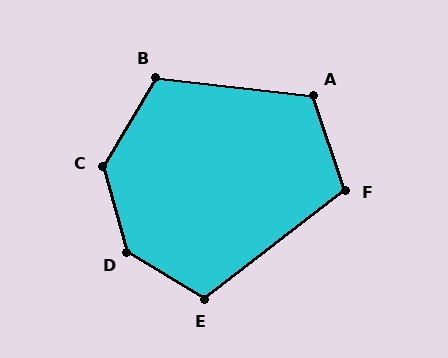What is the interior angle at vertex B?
Approximately 115 degrees (obtuse).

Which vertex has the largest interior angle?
D, at approximately 137 degrees.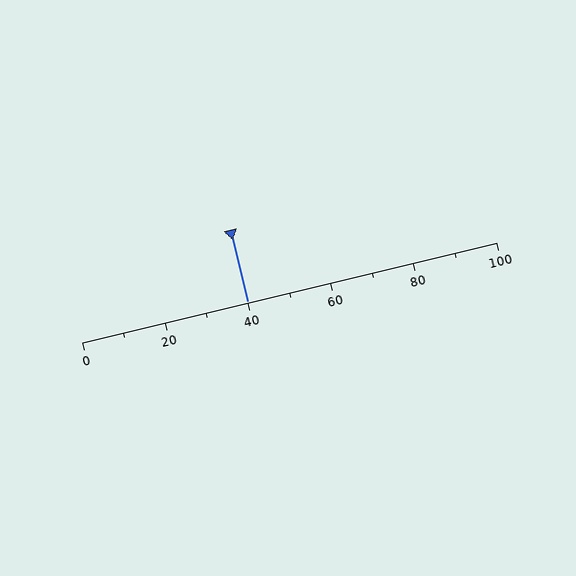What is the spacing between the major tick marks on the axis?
The major ticks are spaced 20 apart.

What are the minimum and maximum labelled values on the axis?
The axis runs from 0 to 100.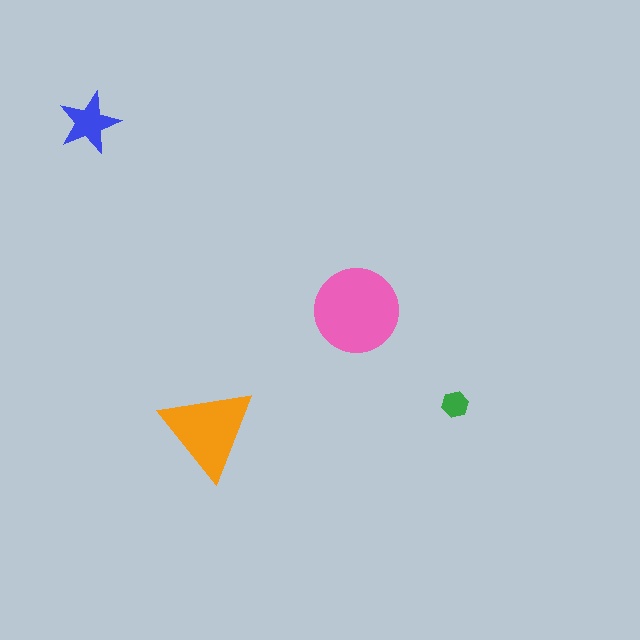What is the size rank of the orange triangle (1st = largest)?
2nd.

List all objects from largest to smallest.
The pink circle, the orange triangle, the blue star, the green hexagon.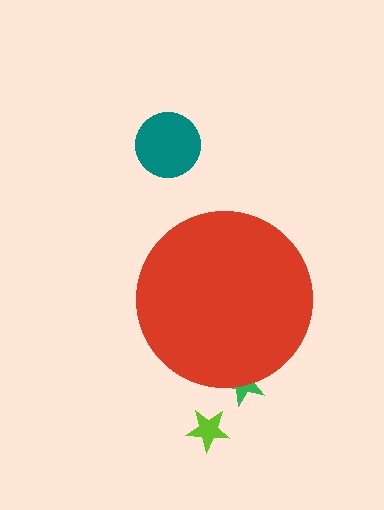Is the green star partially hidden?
Yes, the green star is partially hidden behind the red circle.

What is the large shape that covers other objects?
A red circle.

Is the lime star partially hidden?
No, the lime star is fully visible.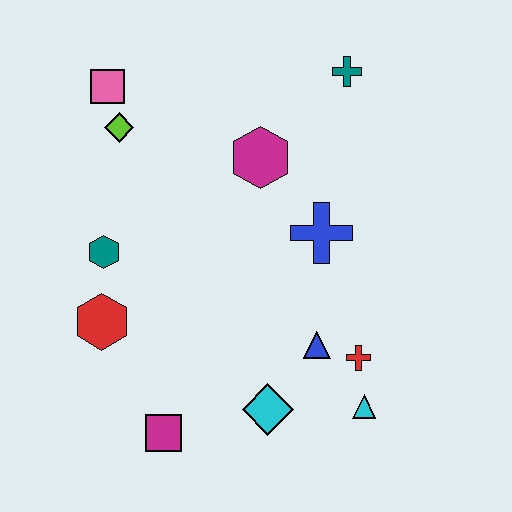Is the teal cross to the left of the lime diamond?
No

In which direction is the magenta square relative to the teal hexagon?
The magenta square is below the teal hexagon.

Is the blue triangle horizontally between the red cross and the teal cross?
No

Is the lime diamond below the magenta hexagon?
No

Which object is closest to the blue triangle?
The red cross is closest to the blue triangle.